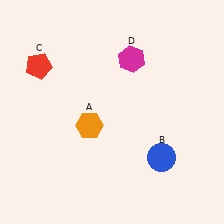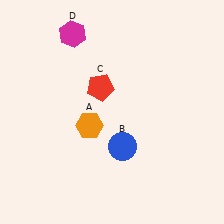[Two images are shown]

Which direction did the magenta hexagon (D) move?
The magenta hexagon (D) moved left.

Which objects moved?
The objects that moved are: the blue circle (B), the red pentagon (C), the magenta hexagon (D).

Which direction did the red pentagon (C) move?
The red pentagon (C) moved right.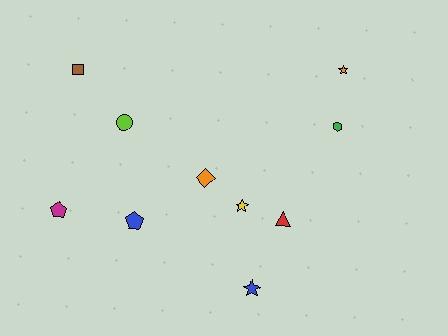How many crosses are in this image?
There are no crosses.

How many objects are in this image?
There are 10 objects.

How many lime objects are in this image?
There is 1 lime object.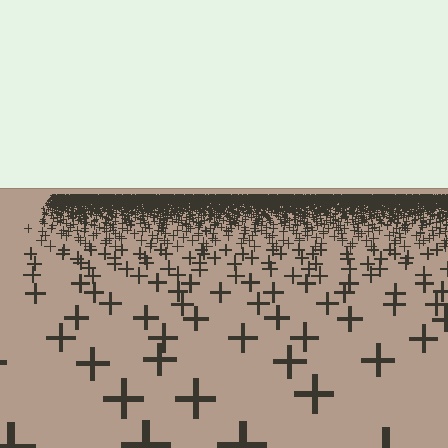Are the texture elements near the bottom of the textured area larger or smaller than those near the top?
Larger. Near the bottom, elements are closer to the viewer and appear at a bigger on-screen size.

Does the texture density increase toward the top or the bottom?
Density increases toward the top.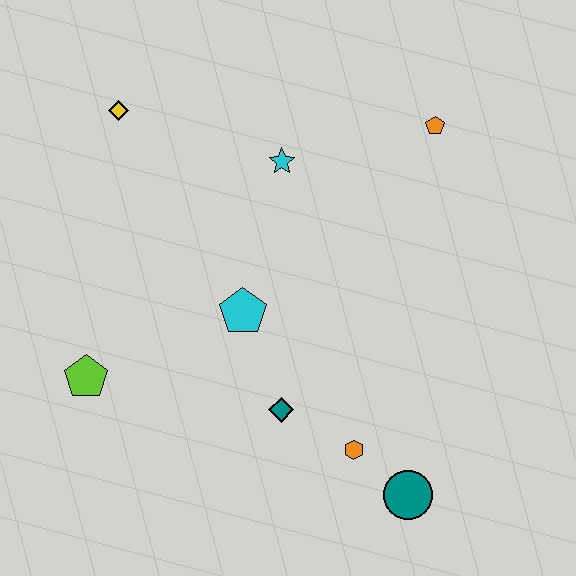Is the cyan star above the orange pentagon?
No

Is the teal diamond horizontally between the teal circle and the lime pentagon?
Yes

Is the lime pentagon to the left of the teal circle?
Yes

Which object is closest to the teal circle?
The orange hexagon is closest to the teal circle.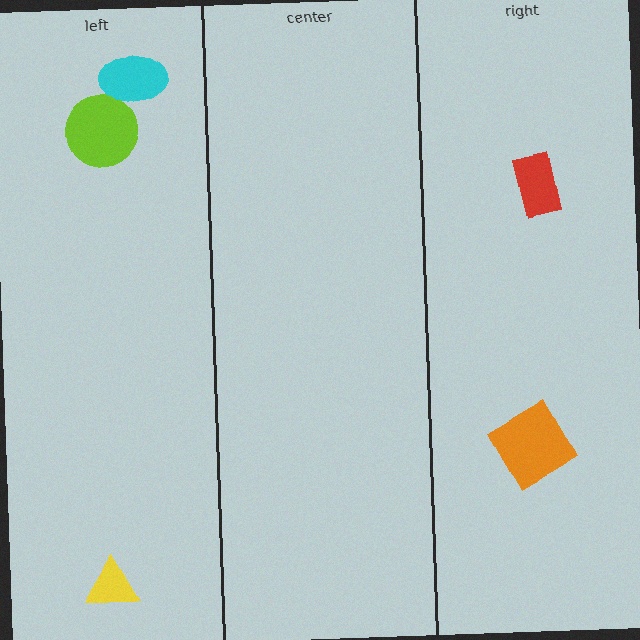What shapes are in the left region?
The lime circle, the cyan ellipse, the yellow triangle.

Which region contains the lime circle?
The left region.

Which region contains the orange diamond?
The right region.